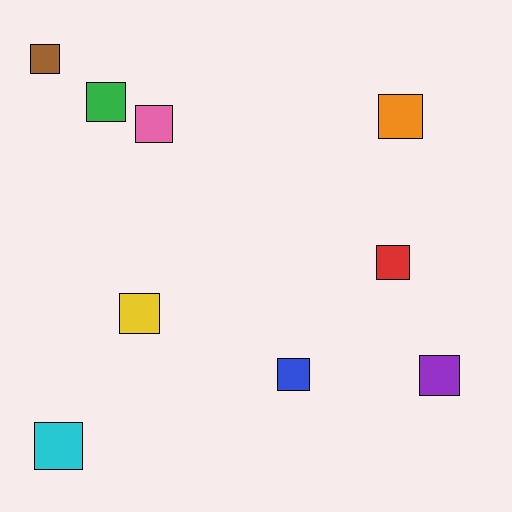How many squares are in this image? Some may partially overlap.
There are 9 squares.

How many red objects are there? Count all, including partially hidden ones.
There is 1 red object.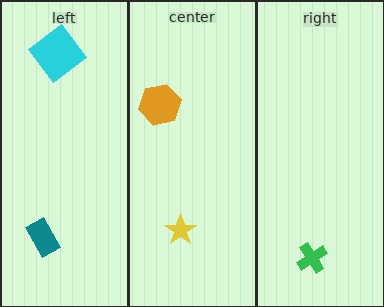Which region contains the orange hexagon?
The center region.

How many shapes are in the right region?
1.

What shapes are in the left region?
The teal rectangle, the cyan diamond.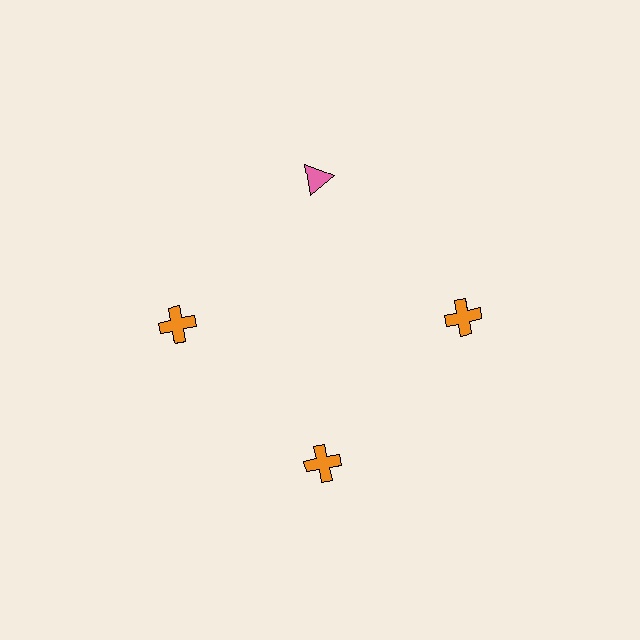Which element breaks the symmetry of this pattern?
The pink triangle at roughly the 12 o'clock position breaks the symmetry. All other shapes are orange crosses.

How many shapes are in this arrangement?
There are 4 shapes arranged in a ring pattern.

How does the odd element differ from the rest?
It differs in both color (pink instead of orange) and shape (triangle instead of cross).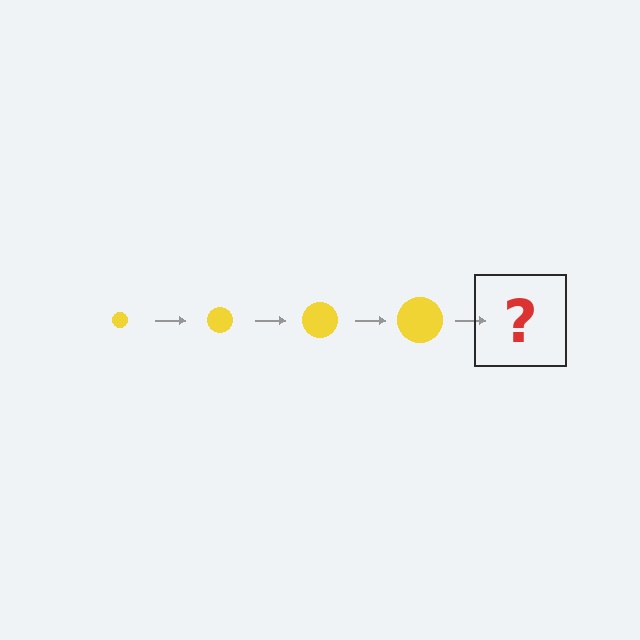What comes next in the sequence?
The next element should be a yellow circle, larger than the previous one.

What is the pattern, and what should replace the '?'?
The pattern is that the circle gets progressively larger each step. The '?' should be a yellow circle, larger than the previous one.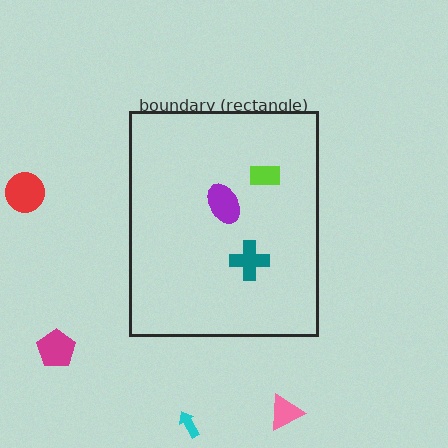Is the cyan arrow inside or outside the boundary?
Outside.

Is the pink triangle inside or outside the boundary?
Outside.